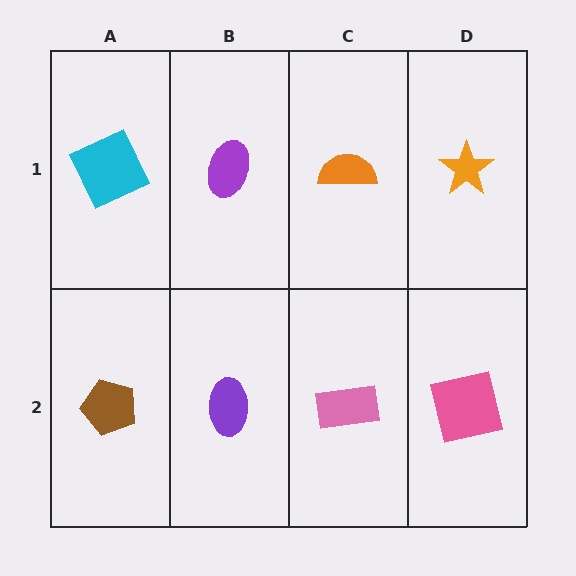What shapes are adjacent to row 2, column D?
An orange star (row 1, column D), a pink rectangle (row 2, column C).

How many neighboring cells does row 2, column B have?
3.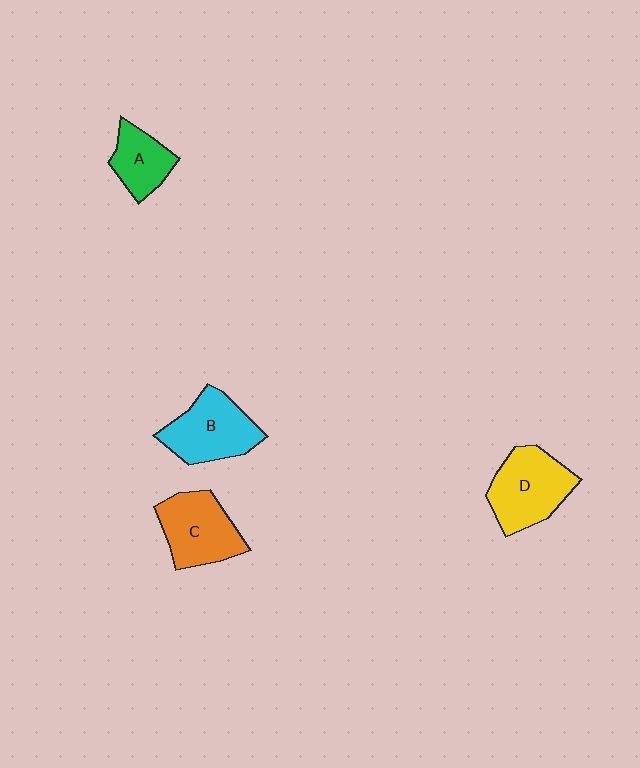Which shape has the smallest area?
Shape A (green).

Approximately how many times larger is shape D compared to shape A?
Approximately 1.6 times.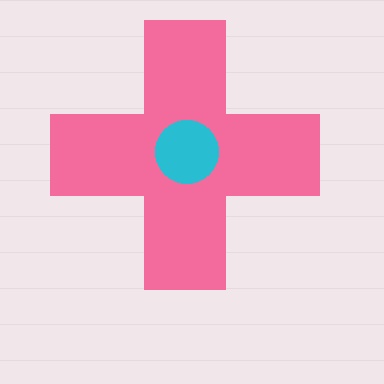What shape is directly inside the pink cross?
The cyan circle.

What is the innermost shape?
The cyan circle.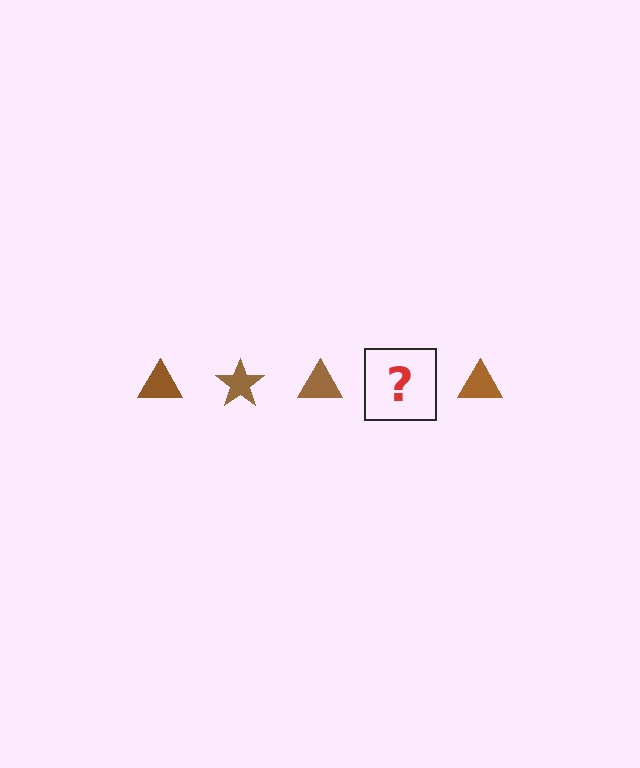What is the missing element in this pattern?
The missing element is a brown star.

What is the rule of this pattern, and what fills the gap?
The rule is that the pattern cycles through triangle, star shapes in brown. The gap should be filled with a brown star.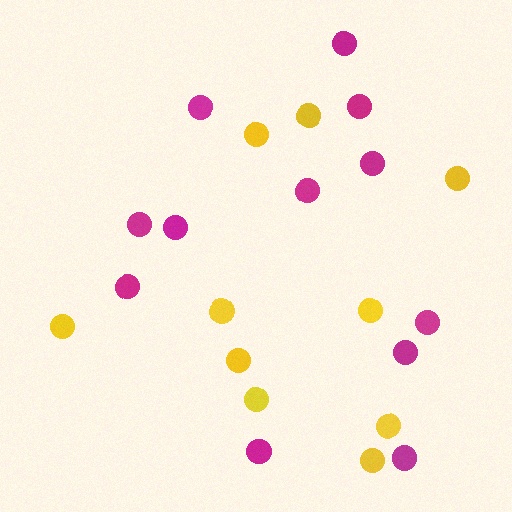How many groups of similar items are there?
There are 2 groups: one group of yellow circles (10) and one group of magenta circles (12).